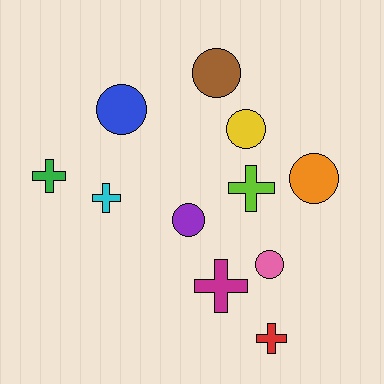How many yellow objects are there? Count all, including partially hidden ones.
There is 1 yellow object.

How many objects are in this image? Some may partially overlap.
There are 11 objects.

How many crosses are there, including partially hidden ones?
There are 5 crosses.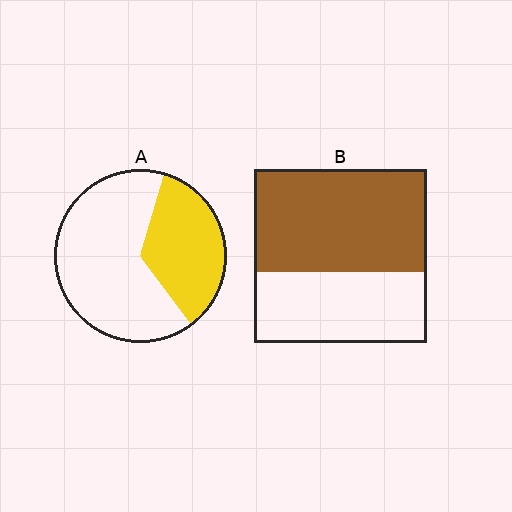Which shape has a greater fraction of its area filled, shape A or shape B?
Shape B.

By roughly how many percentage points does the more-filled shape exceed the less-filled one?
By roughly 25 percentage points (B over A).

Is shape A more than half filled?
No.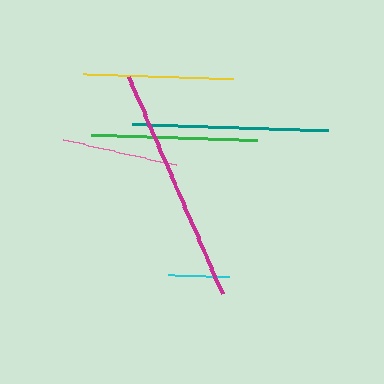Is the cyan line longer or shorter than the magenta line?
The magenta line is longer than the cyan line.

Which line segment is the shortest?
The cyan line is the shortest at approximately 61 pixels.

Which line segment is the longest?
The magenta line is the longest at approximately 237 pixels.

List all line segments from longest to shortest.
From longest to shortest: magenta, teal, green, yellow, pink, cyan.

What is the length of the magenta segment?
The magenta segment is approximately 237 pixels long.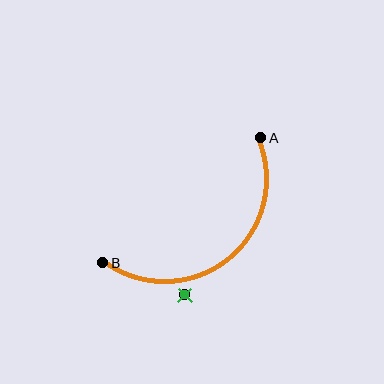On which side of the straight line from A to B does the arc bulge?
The arc bulges below and to the right of the straight line connecting A and B.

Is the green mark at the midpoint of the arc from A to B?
No — the green mark does not lie on the arc at all. It sits slightly outside the curve.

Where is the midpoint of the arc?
The arc midpoint is the point on the curve farthest from the straight line joining A and B. It sits below and to the right of that line.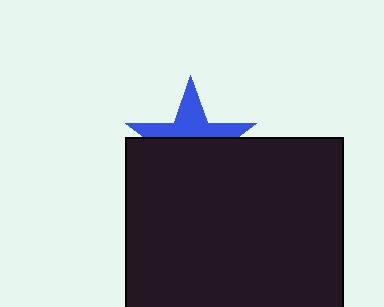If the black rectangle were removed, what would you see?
You would see the complete blue star.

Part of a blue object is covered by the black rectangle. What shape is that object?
It is a star.